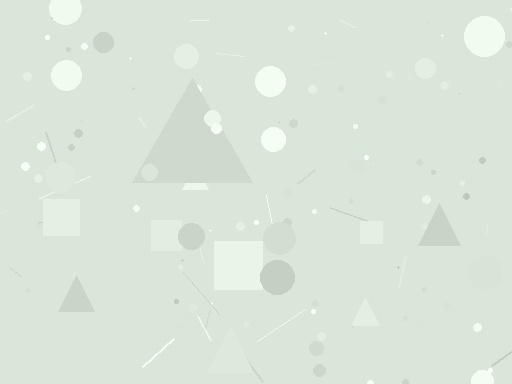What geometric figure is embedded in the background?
A triangle is embedded in the background.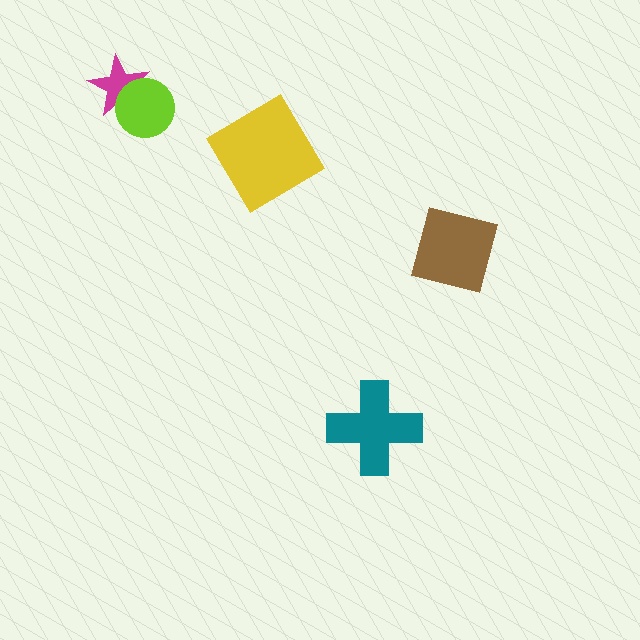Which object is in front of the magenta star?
The lime circle is in front of the magenta star.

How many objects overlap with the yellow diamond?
0 objects overlap with the yellow diamond.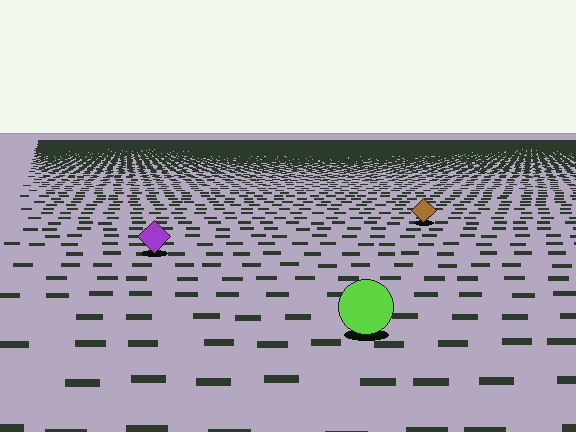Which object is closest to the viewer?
The lime circle is closest. The texture marks near it are larger and more spread out.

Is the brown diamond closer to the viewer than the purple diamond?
No. The purple diamond is closer — you can tell from the texture gradient: the ground texture is coarser near it.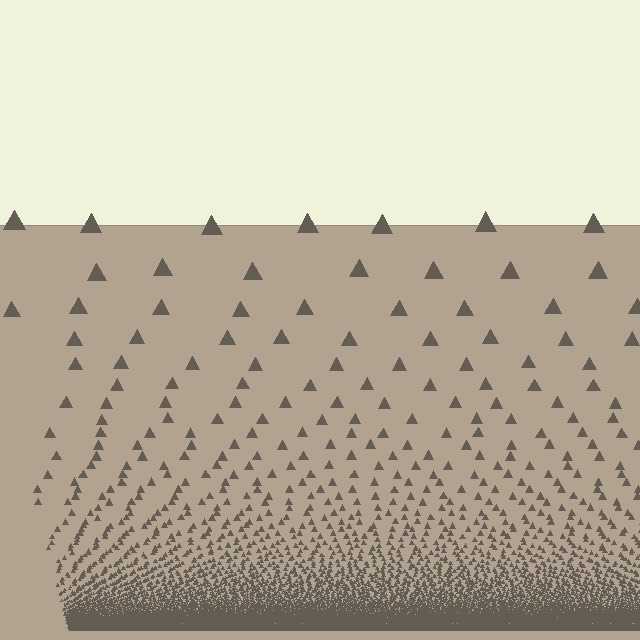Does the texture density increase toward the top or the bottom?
Density increases toward the bottom.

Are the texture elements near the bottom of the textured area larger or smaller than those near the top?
Smaller. The gradient is inverted — elements near the bottom are smaller and denser.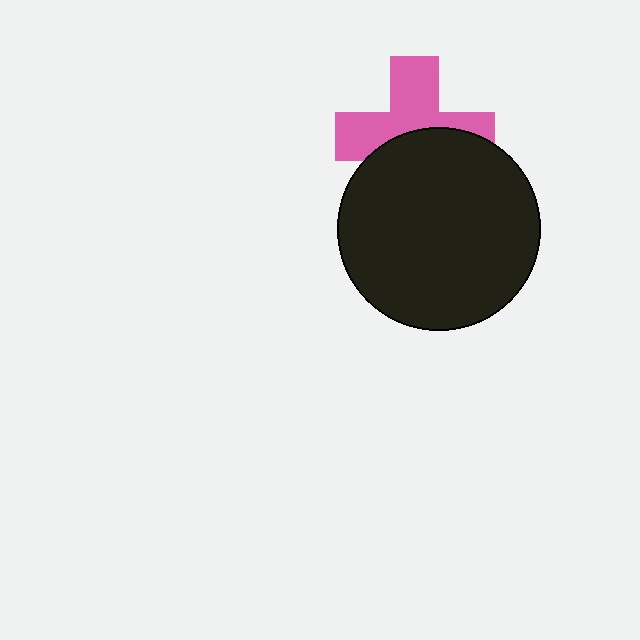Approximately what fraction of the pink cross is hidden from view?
Roughly 46% of the pink cross is hidden behind the black circle.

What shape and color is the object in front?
The object in front is a black circle.